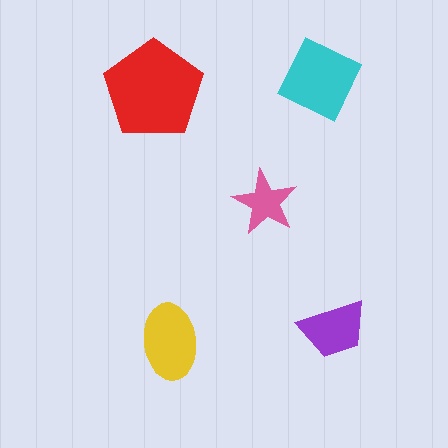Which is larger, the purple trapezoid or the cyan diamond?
The cyan diamond.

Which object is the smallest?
The pink star.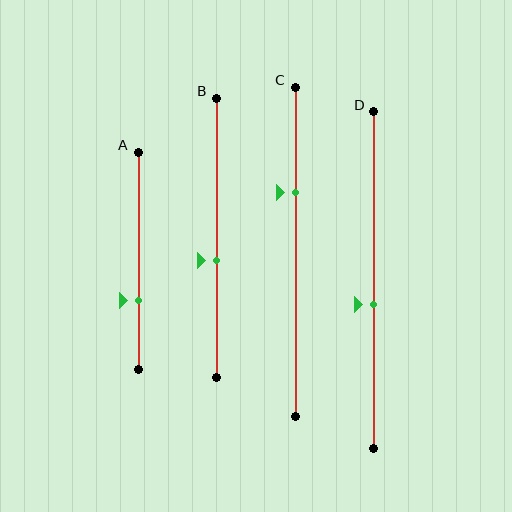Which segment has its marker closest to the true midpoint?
Segment D has its marker closest to the true midpoint.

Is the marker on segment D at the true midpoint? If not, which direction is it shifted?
No, the marker on segment D is shifted downward by about 7% of the segment length.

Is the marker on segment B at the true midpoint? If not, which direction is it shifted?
No, the marker on segment B is shifted downward by about 8% of the segment length.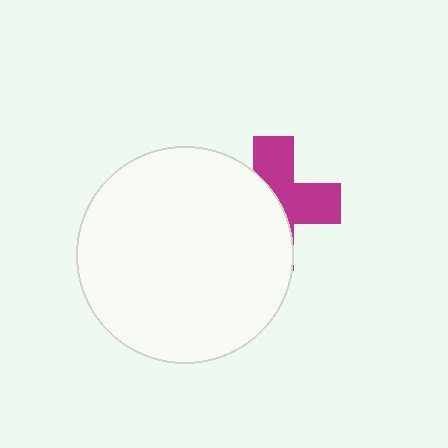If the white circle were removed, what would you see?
You would see the complete magenta cross.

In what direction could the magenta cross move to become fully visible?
The magenta cross could move right. That would shift it out from behind the white circle entirely.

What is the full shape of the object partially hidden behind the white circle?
The partially hidden object is a magenta cross.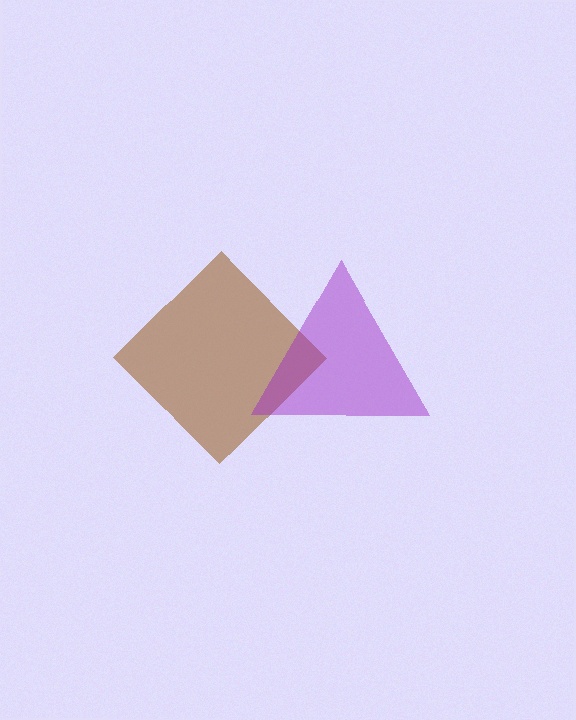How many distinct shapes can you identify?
There are 2 distinct shapes: a brown diamond, a purple triangle.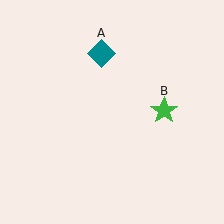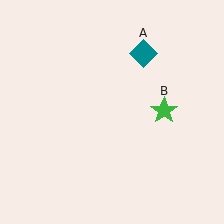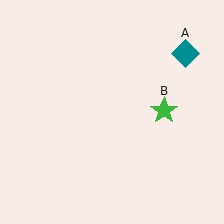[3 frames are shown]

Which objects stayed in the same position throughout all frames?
Green star (object B) remained stationary.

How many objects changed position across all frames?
1 object changed position: teal diamond (object A).